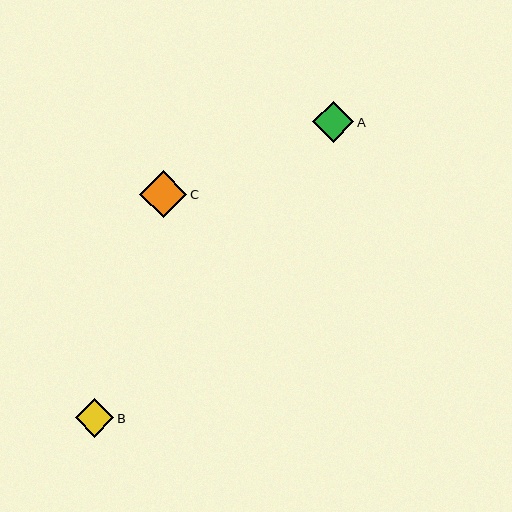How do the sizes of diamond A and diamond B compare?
Diamond A and diamond B are approximately the same size.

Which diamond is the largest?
Diamond C is the largest with a size of approximately 47 pixels.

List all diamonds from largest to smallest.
From largest to smallest: C, A, B.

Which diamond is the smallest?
Diamond B is the smallest with a size of approximately 39 pixels.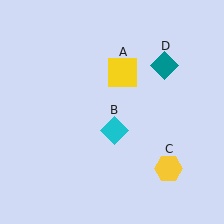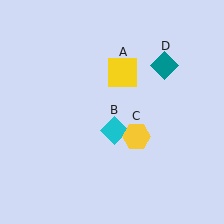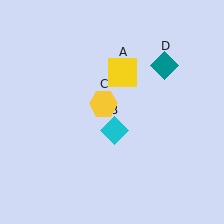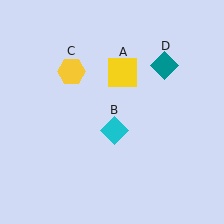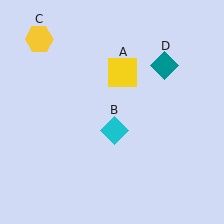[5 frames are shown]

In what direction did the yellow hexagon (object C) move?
The yellow hexagon (object C) moved up and to the left.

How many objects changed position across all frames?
1 object changed position: yellow hexagon (object C).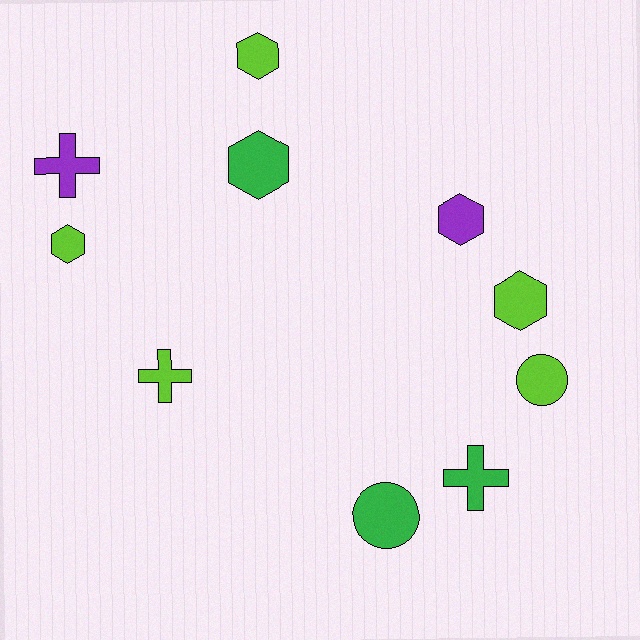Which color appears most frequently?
Lime, with 5 objects.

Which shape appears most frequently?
Hexagon, with 5 objects.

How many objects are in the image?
There are 10 objects.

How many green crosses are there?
There is 1 green cross.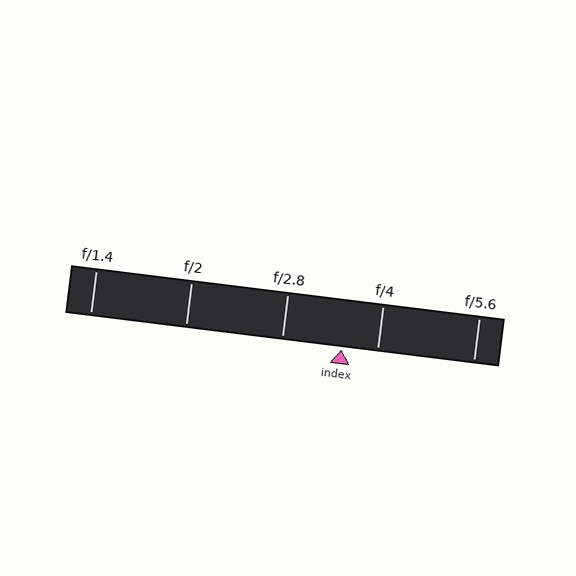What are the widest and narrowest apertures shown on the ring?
The widest aperture shown is f/1.4 and the narrowest is f/5.6.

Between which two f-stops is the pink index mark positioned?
The index mark is between f/2.8 and f/4.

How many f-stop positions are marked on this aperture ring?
There are 5 f-stop positions marked.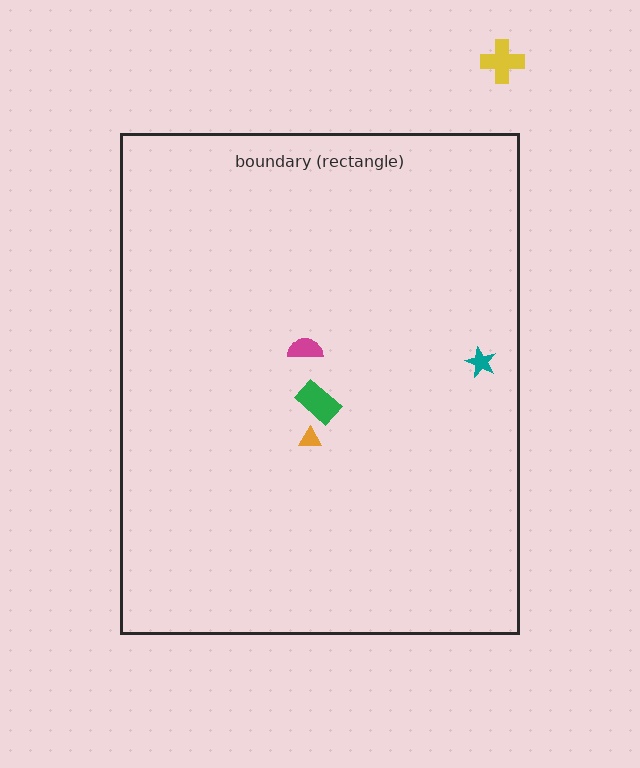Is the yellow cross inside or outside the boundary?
Outside.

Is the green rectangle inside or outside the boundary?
Inside.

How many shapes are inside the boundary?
4 inside, 1 outside.